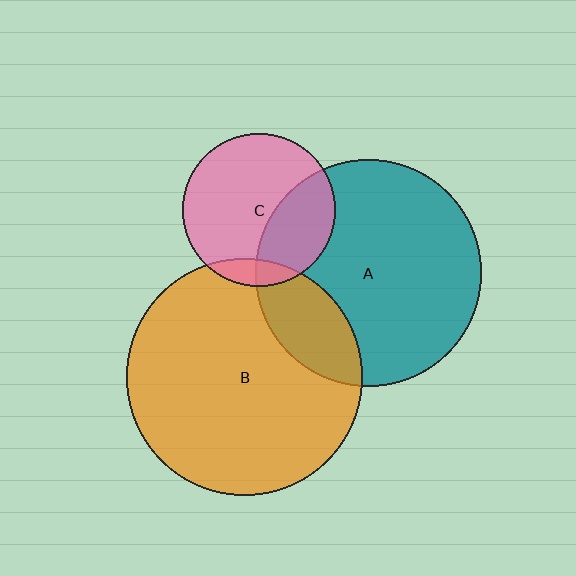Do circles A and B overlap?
Yes.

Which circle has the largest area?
Circle B (orange).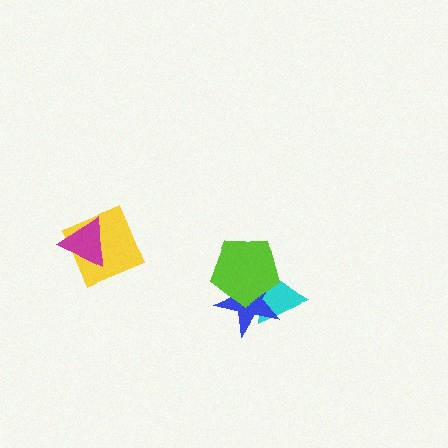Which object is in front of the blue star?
The lime pentagon is in front of the blue star.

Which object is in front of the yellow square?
The magenta triangle is in front of the yellow square.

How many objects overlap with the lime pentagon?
2 objects overlap with the lime pentagon.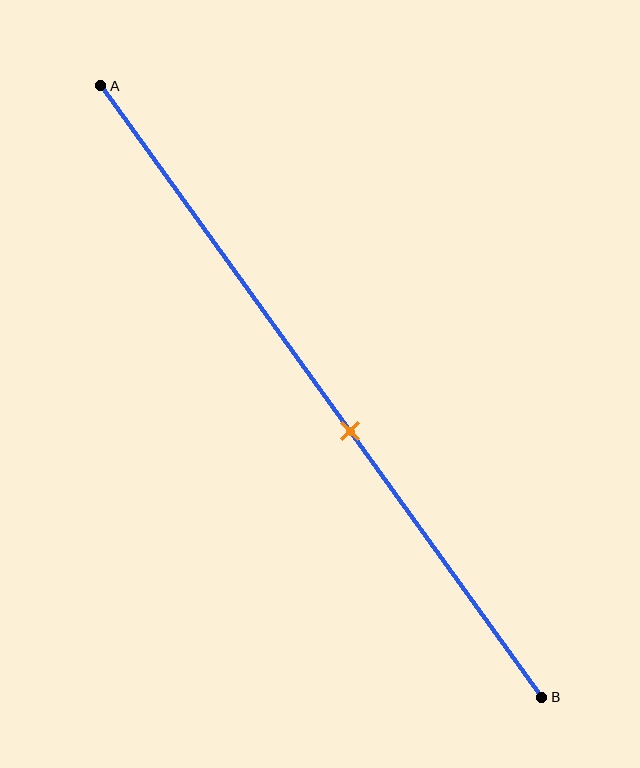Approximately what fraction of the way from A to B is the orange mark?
The orange mark is approximately 55% of the way from A to B.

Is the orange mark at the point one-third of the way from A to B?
No, the mark is at about 55% from A, not at the 33% one-third point.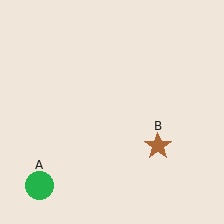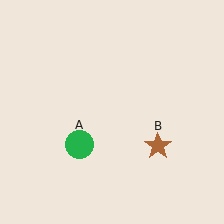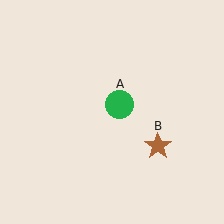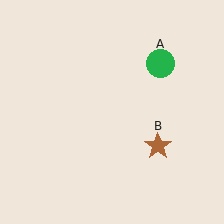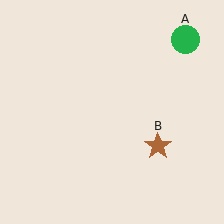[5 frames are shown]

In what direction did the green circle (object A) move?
The green circle (object A) moved up and to the right.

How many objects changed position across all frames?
1 object changed position: green circle (object A).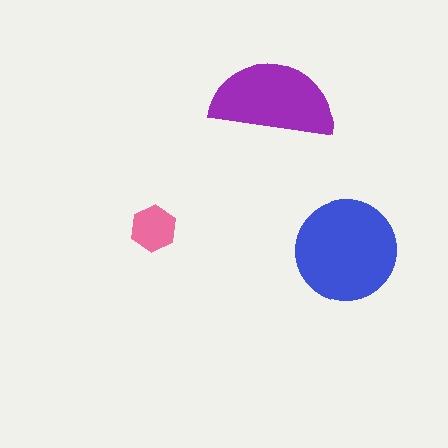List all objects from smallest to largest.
The pink hexagon, the purple semicircle, the blue circle.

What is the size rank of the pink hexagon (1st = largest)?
3rd.